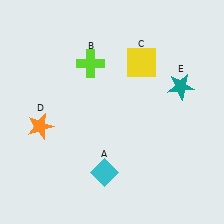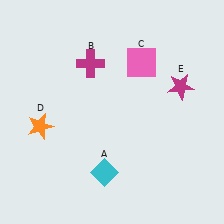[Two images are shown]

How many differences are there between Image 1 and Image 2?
There are 3 differences between the two images.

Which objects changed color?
B changed from lime to magenta. C changed from yellow to pink. E changed from teal to magenta.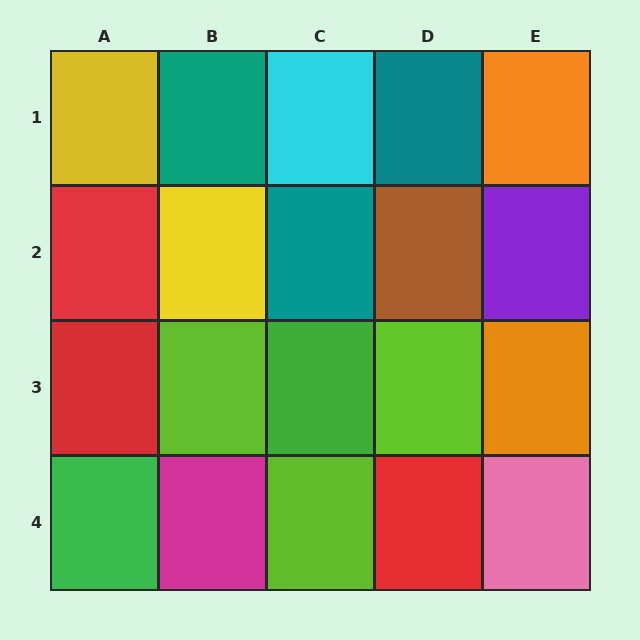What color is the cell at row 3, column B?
Lime.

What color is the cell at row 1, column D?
Teal.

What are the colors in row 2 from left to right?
Red, yellow, teal, brown, purple.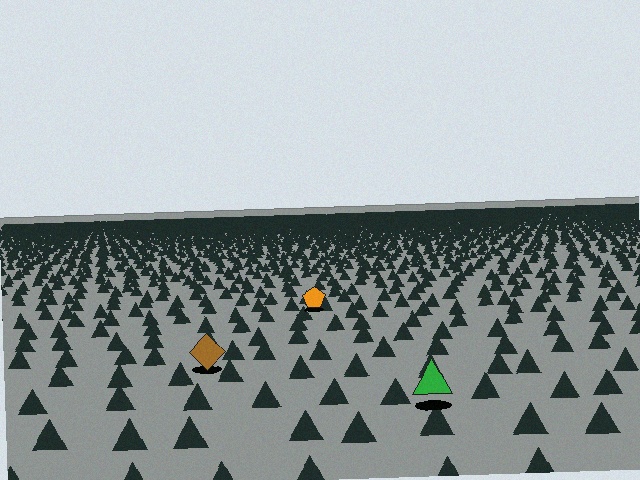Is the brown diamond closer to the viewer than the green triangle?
No. The green triangle is closer — you can tell from the texture gradient: the ground texture is coarser near it.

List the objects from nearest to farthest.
From nearest to farthest: the green triangle, the brown diamond, the orange pentagon.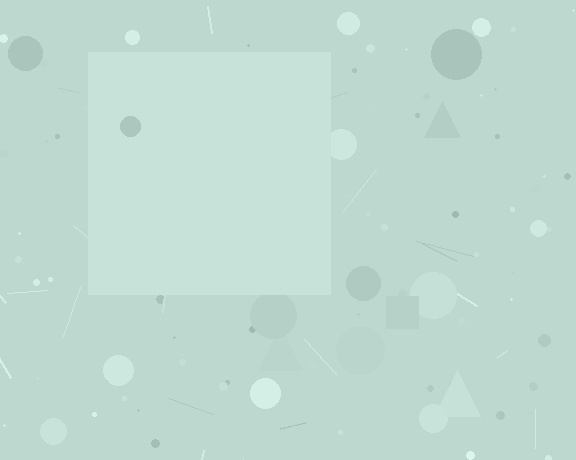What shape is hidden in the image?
A square is hidden in the image.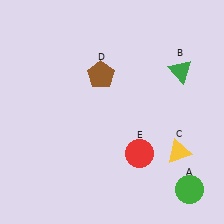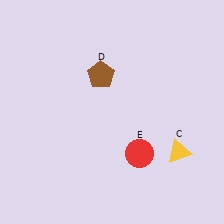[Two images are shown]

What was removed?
The green triangle (B), the green circle (A) were removed in Image 2.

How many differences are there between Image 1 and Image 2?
There are 2 differences between the two images.